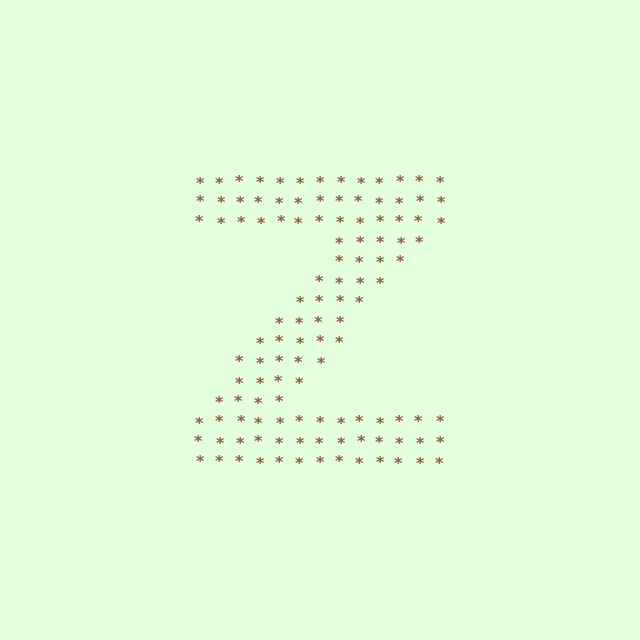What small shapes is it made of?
It is made of small asterisks.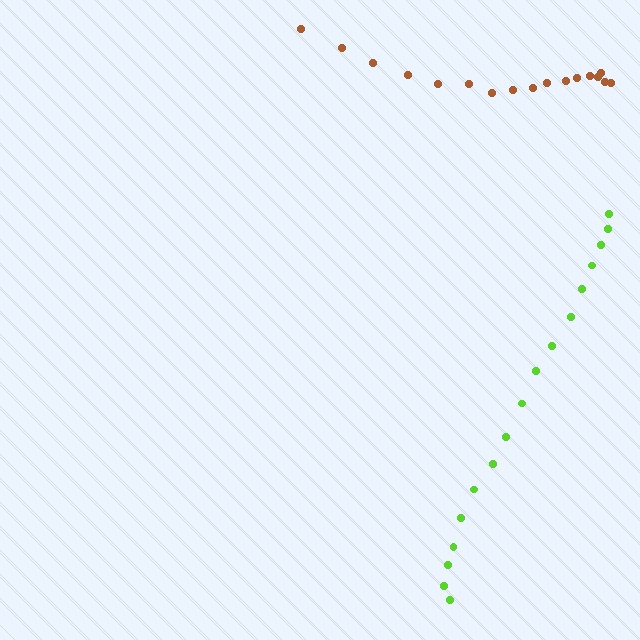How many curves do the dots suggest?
There are 2 distinct paths.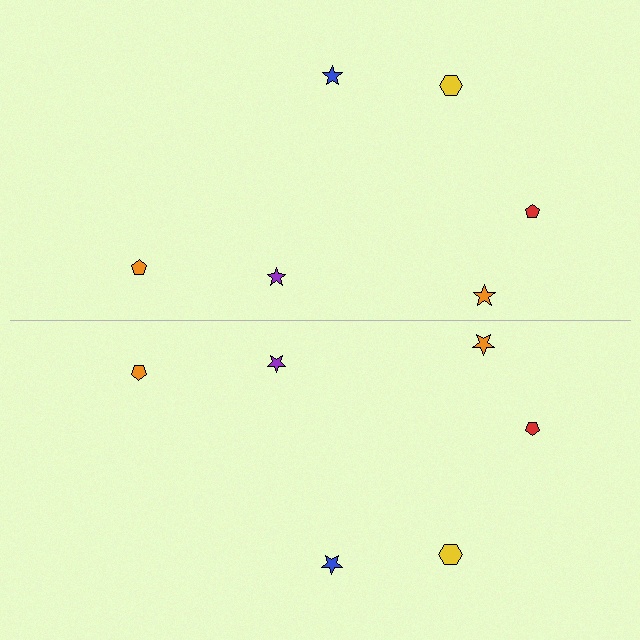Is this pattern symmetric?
Yes, this pattern has bilateral (reflection) symmetry.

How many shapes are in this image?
There are 12 shapes in this image.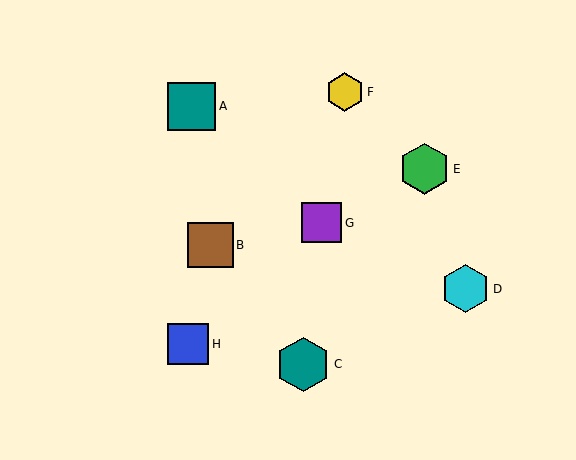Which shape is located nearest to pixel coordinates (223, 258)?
The brown square (labeled B) at (211, 245) is nearest to that location.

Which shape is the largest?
The teal hexagon (labeled C) is the largest.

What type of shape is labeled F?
Shape F is a yellow hexagon.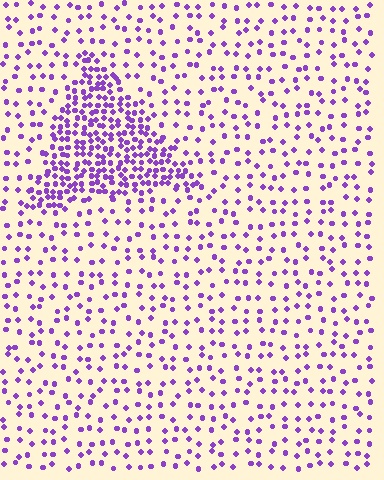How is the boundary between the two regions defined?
The boundary is defined by a change in element density (approximately 2.8x ratio). All elements are the same color, size, and shape.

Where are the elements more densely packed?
The elements are more densely packed inside the triangle boundary.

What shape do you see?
I see a triangle.